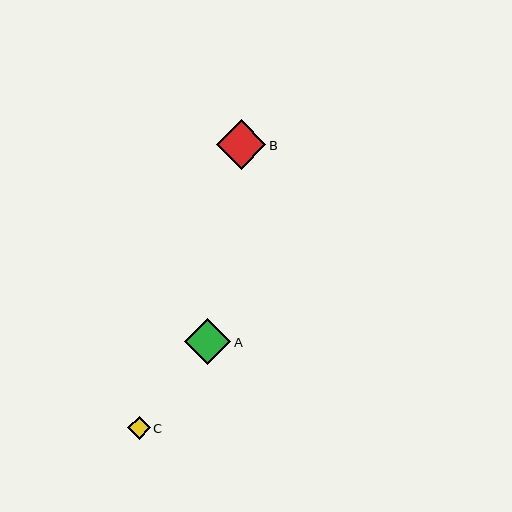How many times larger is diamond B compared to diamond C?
Diamond B is approximately 2.2 times the size of diamond C.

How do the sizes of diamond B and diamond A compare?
Diamond B and diamond A are approximately the same size.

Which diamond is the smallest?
Diamond C is the smallest with a size of approximately 23 pixels.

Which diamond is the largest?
Diamond B is the largest with a size of approximately 50 pixels.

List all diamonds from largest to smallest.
From largest to smallest: B, A, C.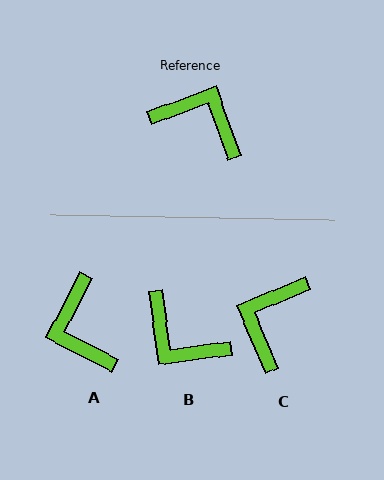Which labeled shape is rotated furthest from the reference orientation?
B, about 167 degrees away.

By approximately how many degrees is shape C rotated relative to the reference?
Approximately 92 degrees counter-clockwise.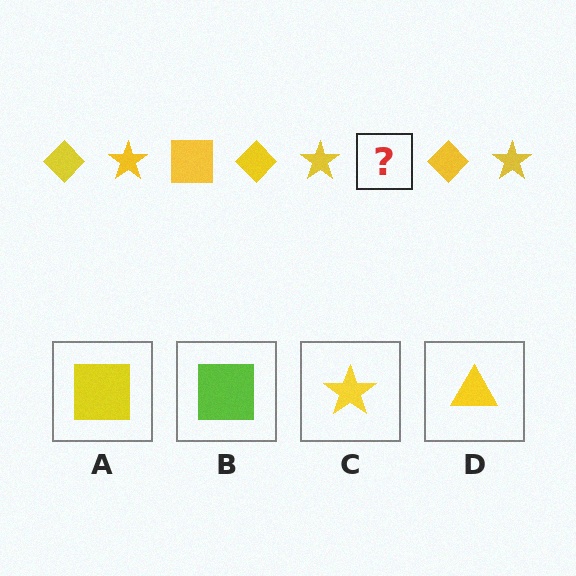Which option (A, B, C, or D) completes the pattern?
A.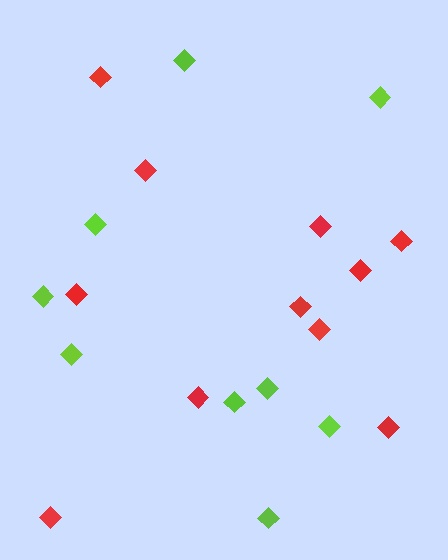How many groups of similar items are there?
There are 2 groups: one group of red diamonds (11) and one group of lime diamonds (9).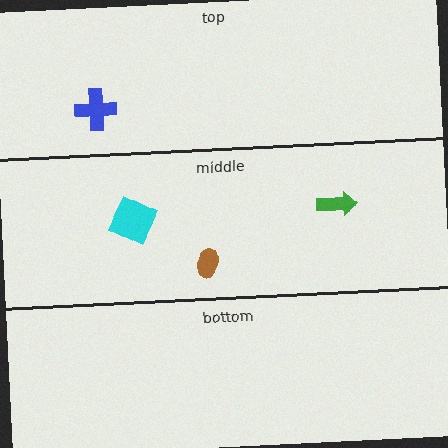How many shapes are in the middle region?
3.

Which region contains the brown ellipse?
The middle region.